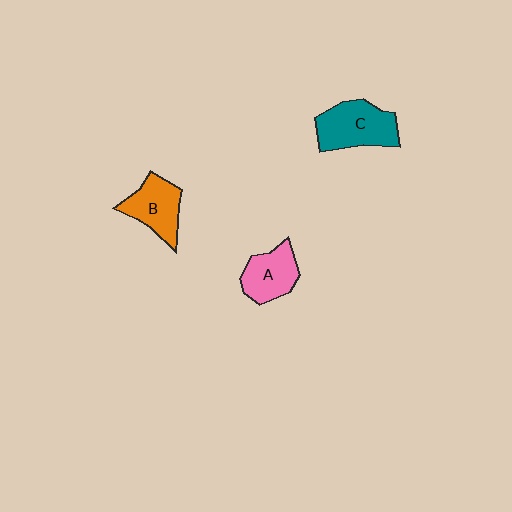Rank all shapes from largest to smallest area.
From largest to smallest: C (teal), B (orange), A (pink).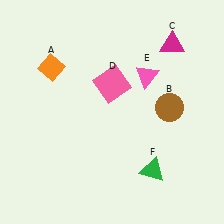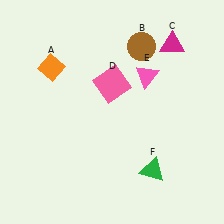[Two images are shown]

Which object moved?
The brown circle (B) moved up.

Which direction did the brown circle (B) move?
The brown circle (B) moved up.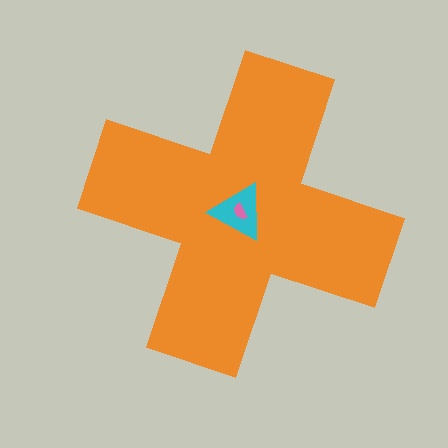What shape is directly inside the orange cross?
The cyan triangle.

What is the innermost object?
The pink semicircle.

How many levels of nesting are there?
3.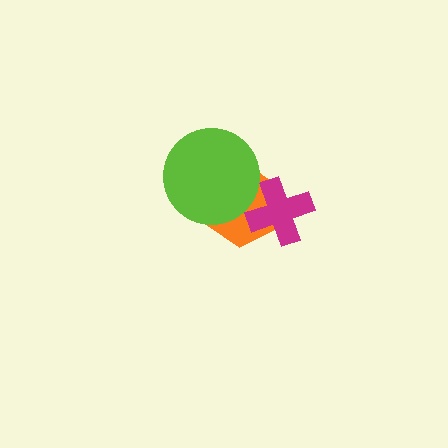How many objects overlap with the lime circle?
1 object overlaps with the lime circle.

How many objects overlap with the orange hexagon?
2 objects overlap with the orange hexagon.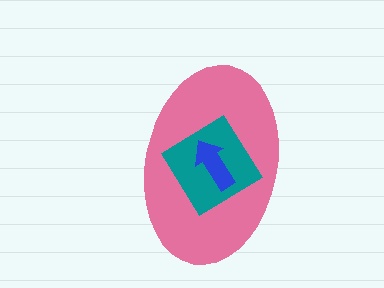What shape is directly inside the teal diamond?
The blue arrow.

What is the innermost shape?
The blue arrow.